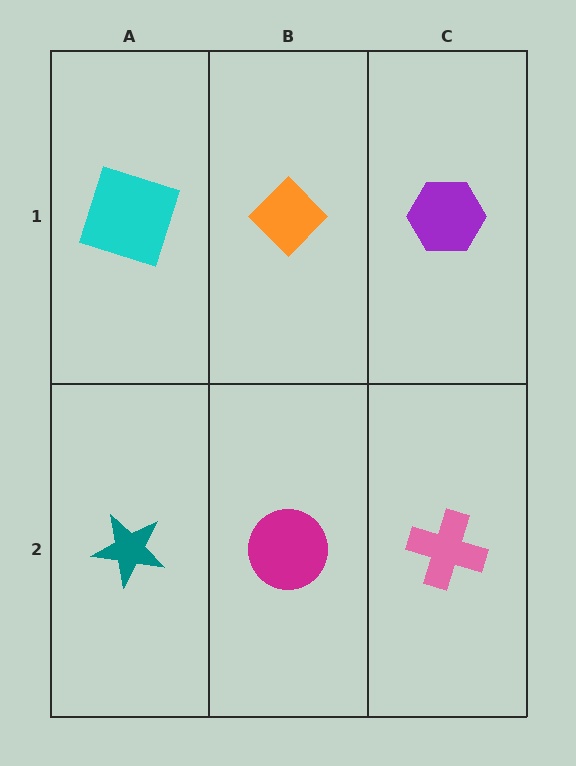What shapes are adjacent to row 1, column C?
A pink cross (row 2, column C), an orange diamond (row 1, column B).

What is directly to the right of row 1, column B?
A purple hexagon.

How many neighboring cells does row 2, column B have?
3.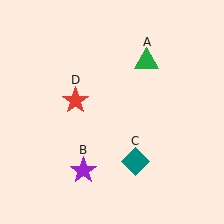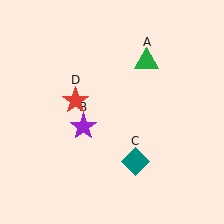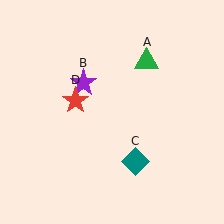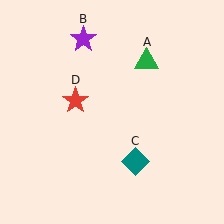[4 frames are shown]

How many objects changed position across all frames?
1 object changed position: purple star (object B).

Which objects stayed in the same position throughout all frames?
Green triangle (object A) and teal diamond (object C) and red star (object D) remained stationary.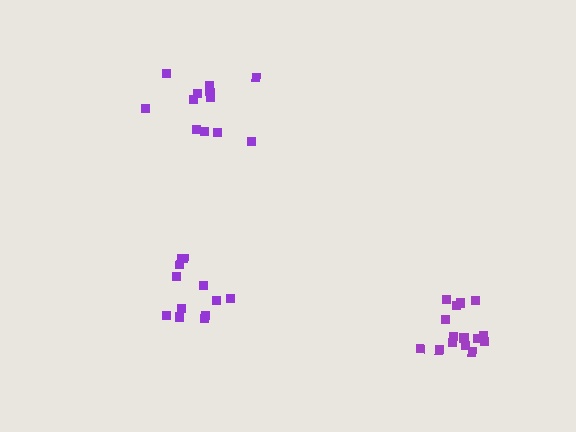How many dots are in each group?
Group 1: 13 dots, Group 2: 12 dots, Group 3: 15 dots (40 total).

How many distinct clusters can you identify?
There are 3 distinct clusters.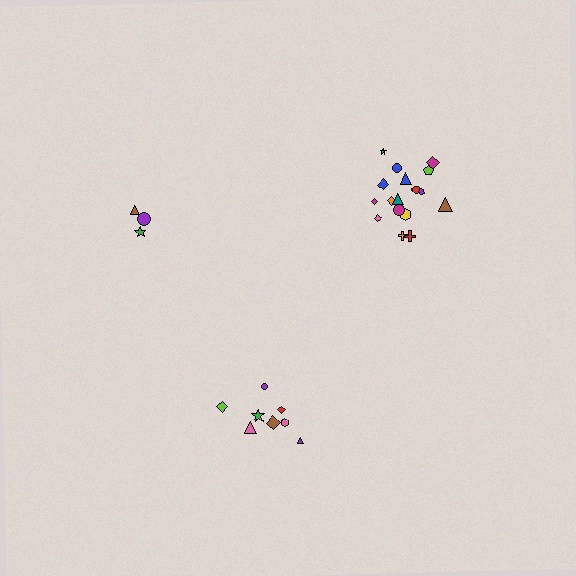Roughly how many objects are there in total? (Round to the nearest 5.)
Roughly 30 objects in total.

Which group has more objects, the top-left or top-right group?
The top-right group.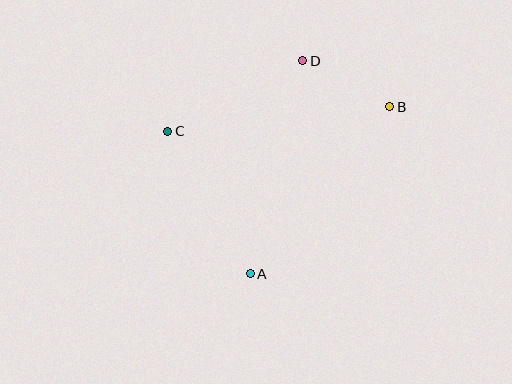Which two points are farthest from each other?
Points B and C are farthest from each other.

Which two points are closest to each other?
Points B and D are closest to each other.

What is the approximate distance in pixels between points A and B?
The distance between A and B is approximately 217 pixels.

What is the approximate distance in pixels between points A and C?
The distance between A and C is approximately 165 pixels.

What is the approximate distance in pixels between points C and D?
The distance between C and D is approximately 152 pixels.